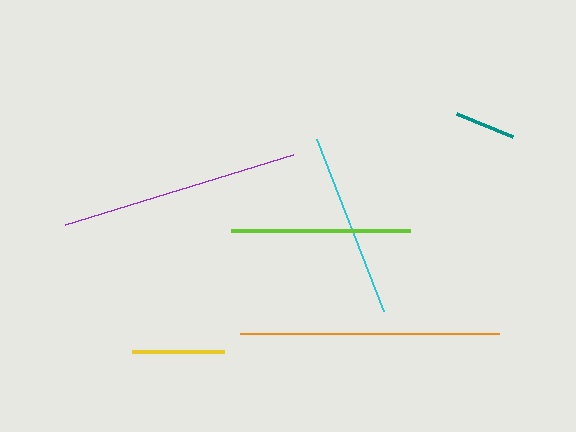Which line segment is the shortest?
The teal line is the shortest at approximately 61 pixels.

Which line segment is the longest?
The orange line is the longest at approximately 259 pixels.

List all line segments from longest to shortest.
From longest to shortest: orange, purple, cyan, lime, yellow, teal.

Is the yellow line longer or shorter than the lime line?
The lime line is longer than the yellow line.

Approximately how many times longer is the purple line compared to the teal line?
The purple line is approximately 3.9 times the length of the teal line.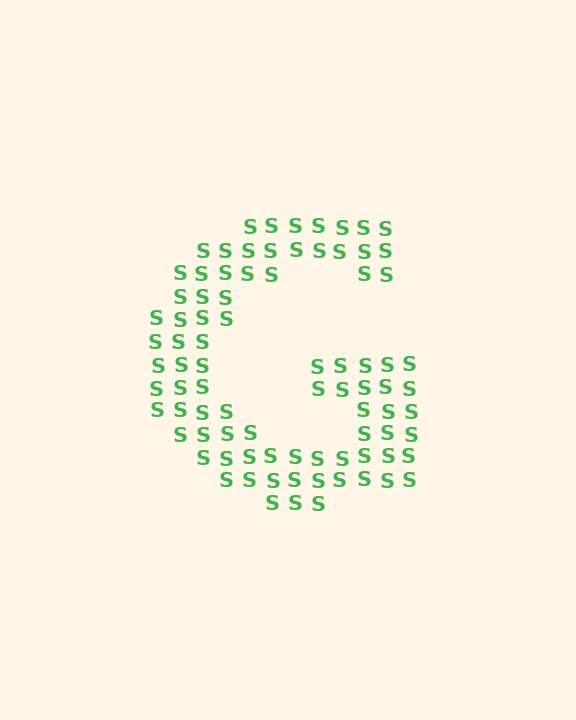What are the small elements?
The small elements are letter S's.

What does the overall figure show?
The overall figure shows the letter G.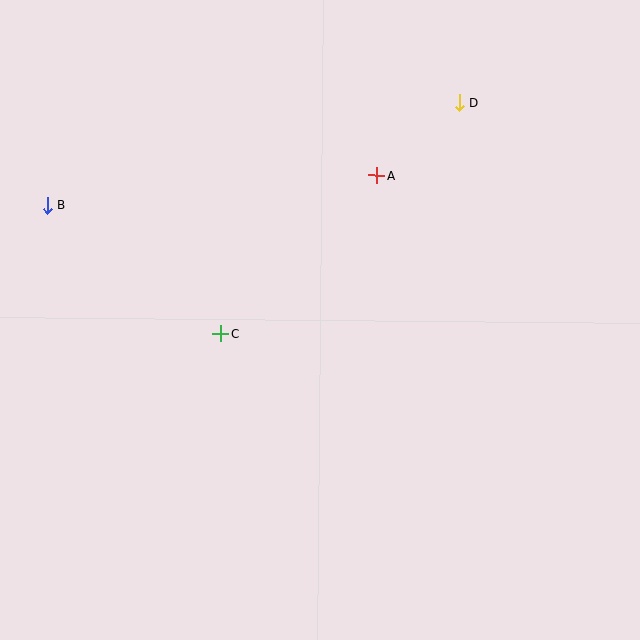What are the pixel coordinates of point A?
Point A is at (377, 175).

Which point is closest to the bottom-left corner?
Point C is closest to the bottom-left corner.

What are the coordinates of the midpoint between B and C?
The midpoint between B and C is at (134, 269).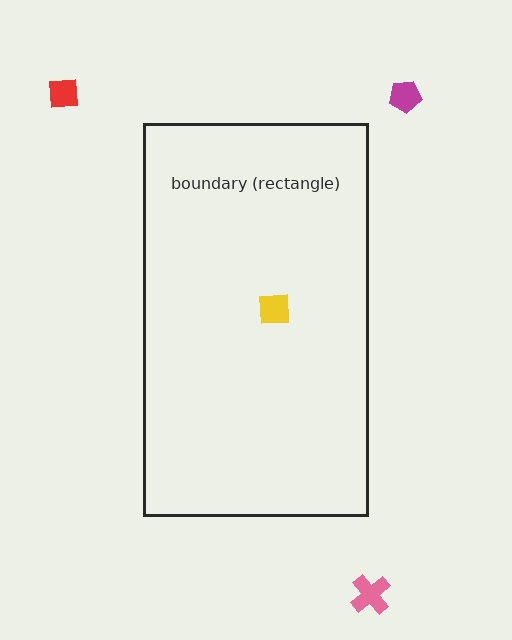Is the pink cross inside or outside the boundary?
Outside.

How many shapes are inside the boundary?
1 inside, 3 outside.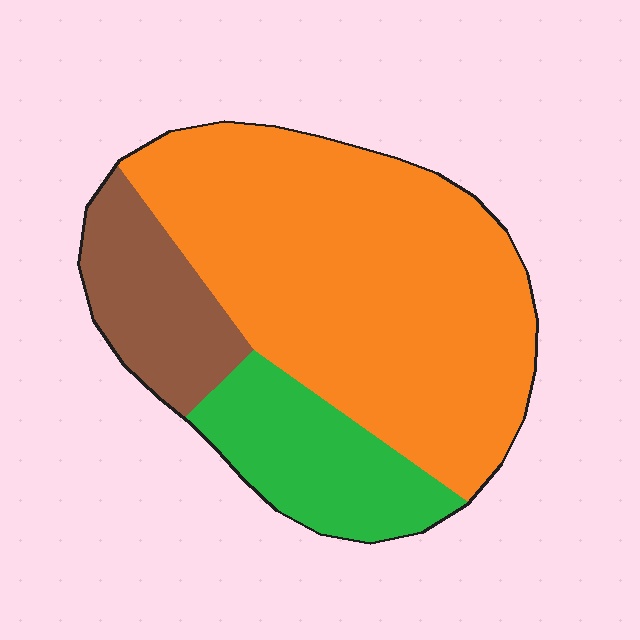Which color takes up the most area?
Orange, at roughly 65%.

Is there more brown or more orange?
Orange.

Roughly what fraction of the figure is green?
Green takes up about one fifth (1/5) of the figure.